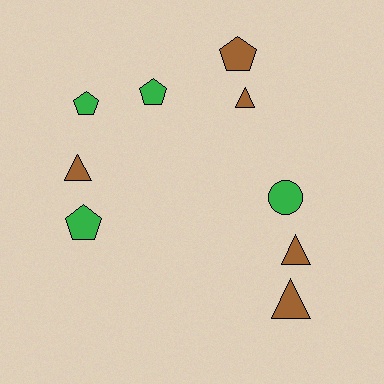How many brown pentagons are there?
There is 1 brown pentagon.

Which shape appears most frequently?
Triangle, with 4 objects.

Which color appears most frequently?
Brown, with 5 objects.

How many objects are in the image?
There are 9 objects.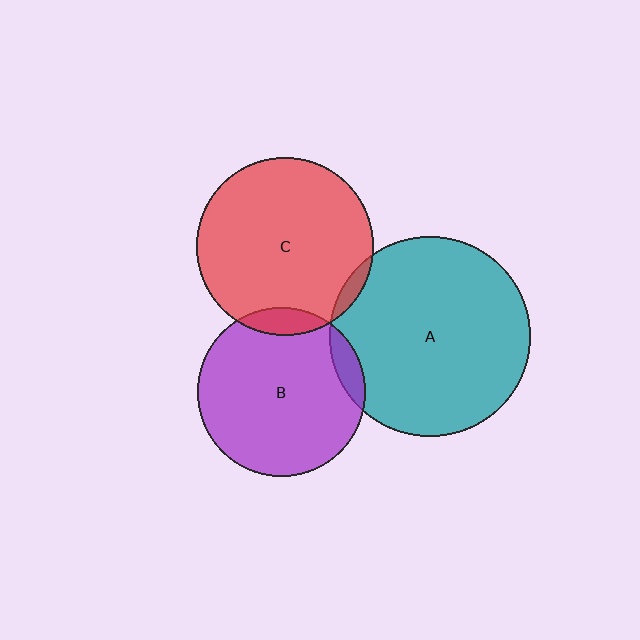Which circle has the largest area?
Circle A (teal).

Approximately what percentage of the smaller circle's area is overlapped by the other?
Approximately 10%.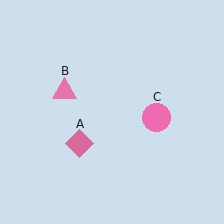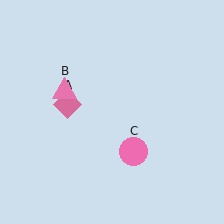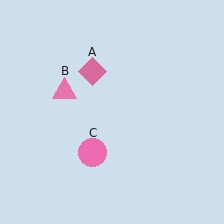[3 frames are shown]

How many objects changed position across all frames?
2 objects changed position: pink diamond (object A), pink circle (object C).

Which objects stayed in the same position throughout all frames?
Pink triangle (object B) remained stationary.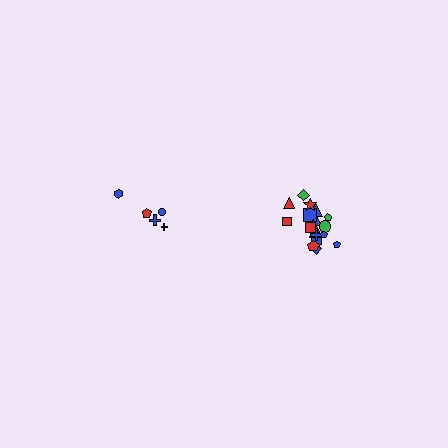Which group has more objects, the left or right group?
The right group.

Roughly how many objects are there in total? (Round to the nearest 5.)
Roughly 25 objects in total.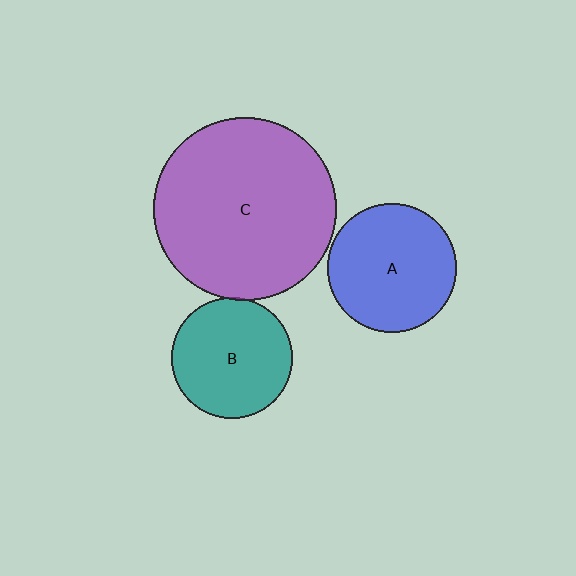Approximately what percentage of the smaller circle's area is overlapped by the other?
Approximately 5%.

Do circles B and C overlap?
Yes.